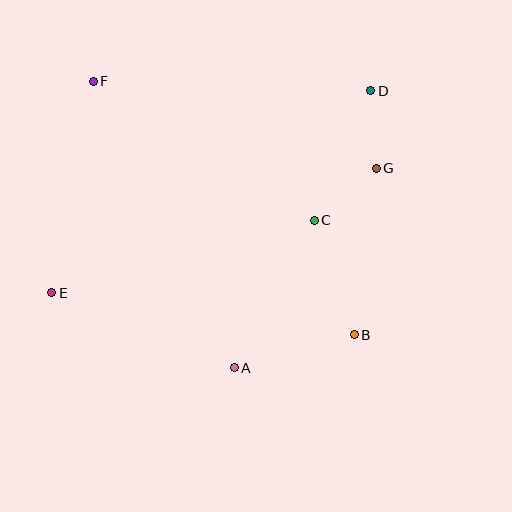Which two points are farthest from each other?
Points D and E are farthest from each other.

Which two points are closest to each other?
Points D and G are closest to each other.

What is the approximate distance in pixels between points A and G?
The distance between A and G is approximately 245 pixels.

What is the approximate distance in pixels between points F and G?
The distance between F and G is approximately 296 pixels.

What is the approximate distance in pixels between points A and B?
The distance between A and B is approximately 125 pixels.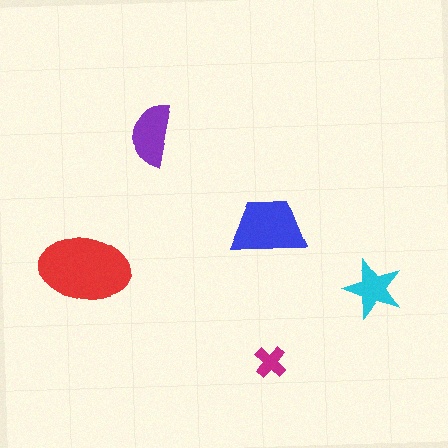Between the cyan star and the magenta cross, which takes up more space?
The cyan star.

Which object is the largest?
The red ellipse.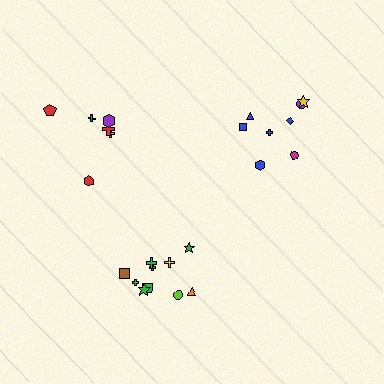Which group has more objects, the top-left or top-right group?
The top-right group.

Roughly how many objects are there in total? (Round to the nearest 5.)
Roughly 25 objects in total.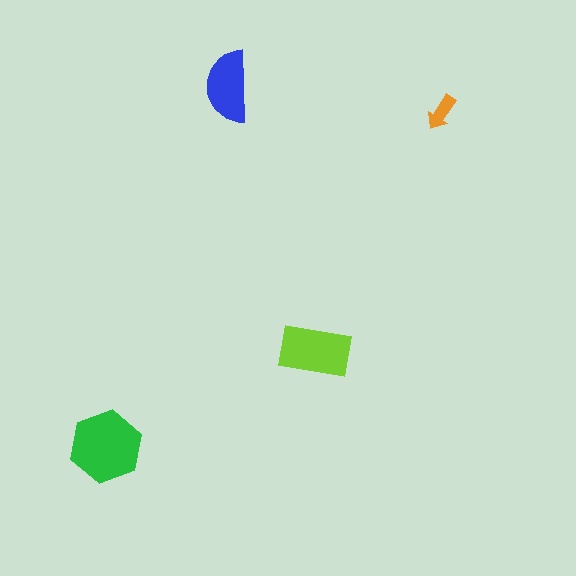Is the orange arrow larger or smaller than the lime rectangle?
Smaller.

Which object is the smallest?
The orange arrow.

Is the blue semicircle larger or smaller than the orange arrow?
Larger.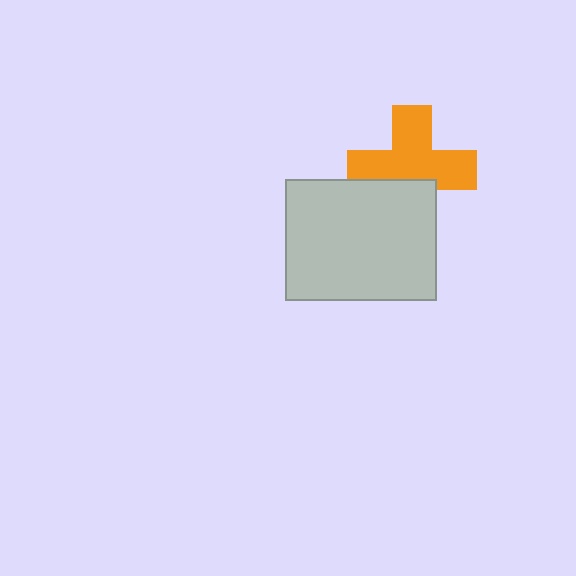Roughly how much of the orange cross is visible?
Most of it is visible (roughly 69%).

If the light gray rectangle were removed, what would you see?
You would see the complete orange cross.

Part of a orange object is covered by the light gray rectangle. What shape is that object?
It is a cross.